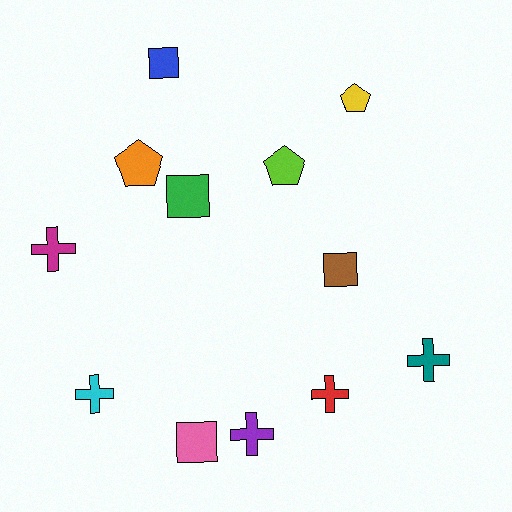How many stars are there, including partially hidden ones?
There are no stars.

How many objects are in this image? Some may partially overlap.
There are 12 objects.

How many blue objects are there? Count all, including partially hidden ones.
There is 1 blue object.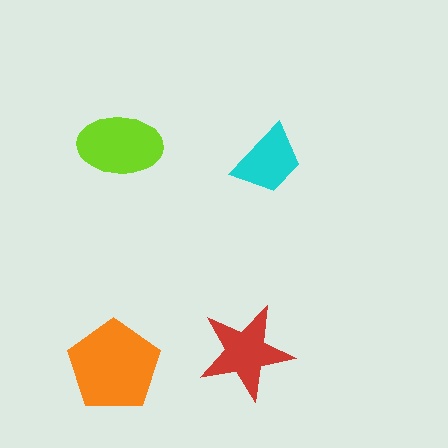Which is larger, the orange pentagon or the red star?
The orange pentagon.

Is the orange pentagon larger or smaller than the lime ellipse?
Larger.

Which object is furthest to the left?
The orange pentagon is leftmost.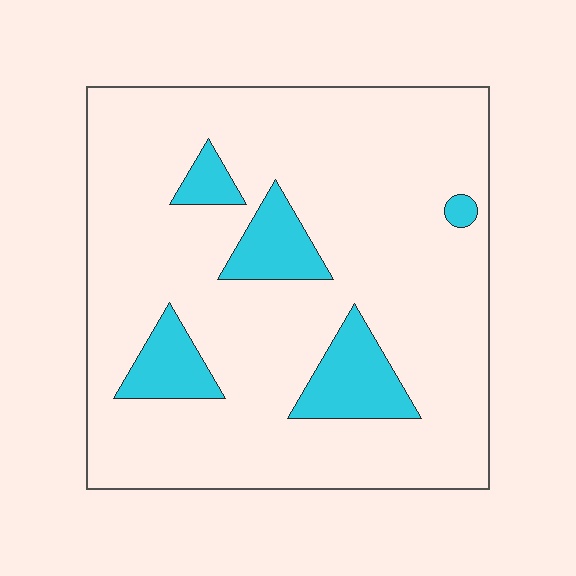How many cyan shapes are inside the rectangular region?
5.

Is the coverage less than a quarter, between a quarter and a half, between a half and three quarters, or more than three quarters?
Less than a quarter.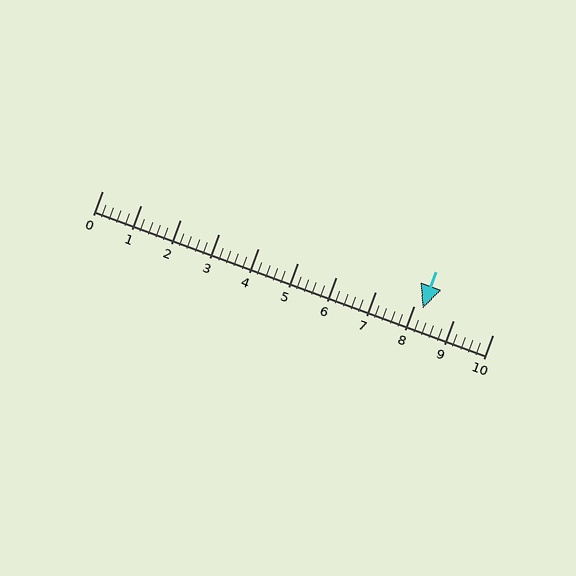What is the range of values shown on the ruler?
The ruler shows values from 0 to 10.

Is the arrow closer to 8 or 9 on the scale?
The arrow is closer to 8.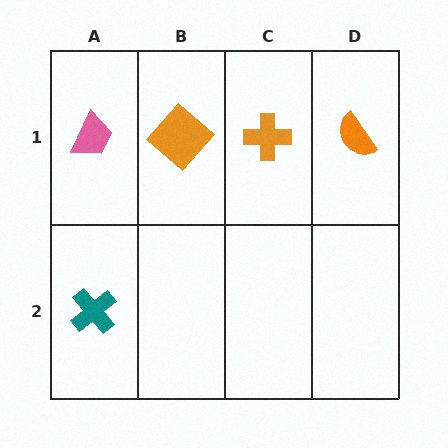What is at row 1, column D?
An orange semicircle.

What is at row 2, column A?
A teal cross.